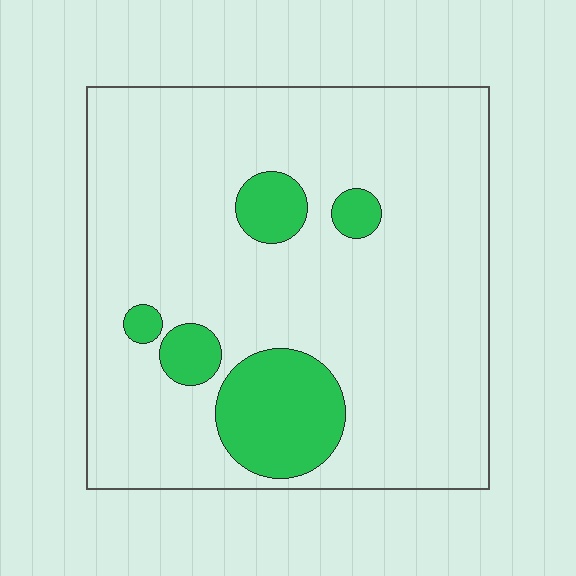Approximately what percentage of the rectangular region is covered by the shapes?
Approximately 15%.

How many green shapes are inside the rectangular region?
5.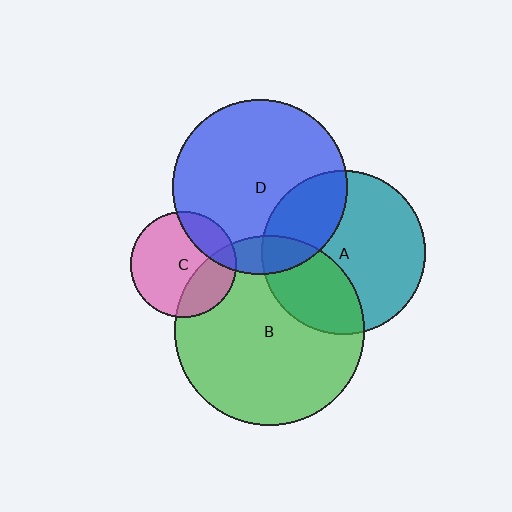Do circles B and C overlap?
Yes.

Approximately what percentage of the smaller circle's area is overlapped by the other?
Approximately 30%.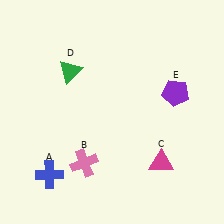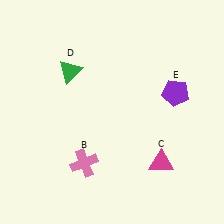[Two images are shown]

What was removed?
The blue cross (A) was removed in Image 2.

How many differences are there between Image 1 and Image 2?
There is 1 difference between the two images.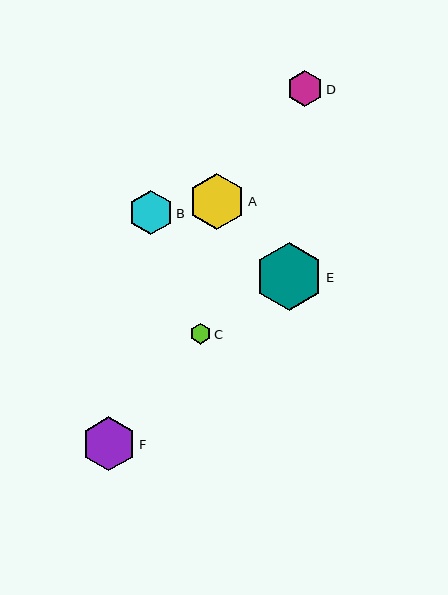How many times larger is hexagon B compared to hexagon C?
Hexagon B is approximately 2.1 times the size of hexagon C.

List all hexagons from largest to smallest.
From largest to smallest: E, A, F, B, D, C.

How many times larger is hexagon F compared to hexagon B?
Hexagon F is approximately 1.2 times the size of hexagon B.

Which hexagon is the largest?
Hexagon E is the largest with a size of approximately 68 pixels.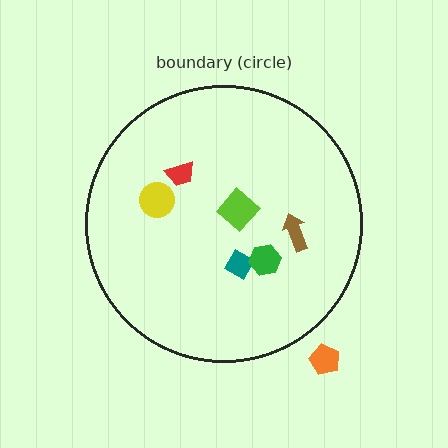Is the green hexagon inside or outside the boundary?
Inside.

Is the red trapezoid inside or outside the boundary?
Inside.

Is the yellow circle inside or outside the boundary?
Inside.